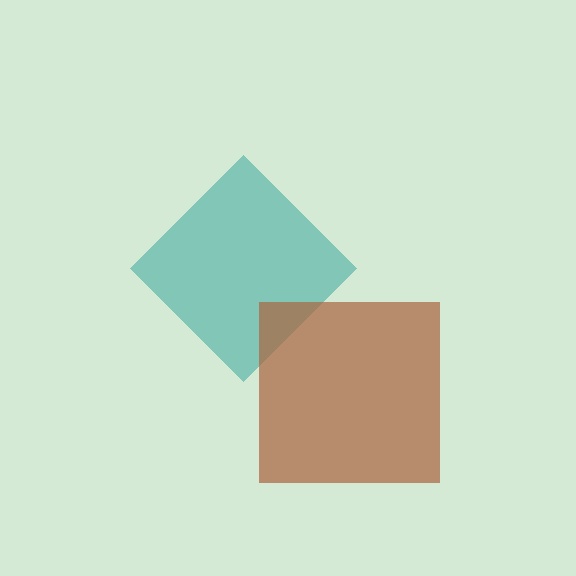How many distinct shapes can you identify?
There are 2 distinct shapes: a teal diamond, a brown square.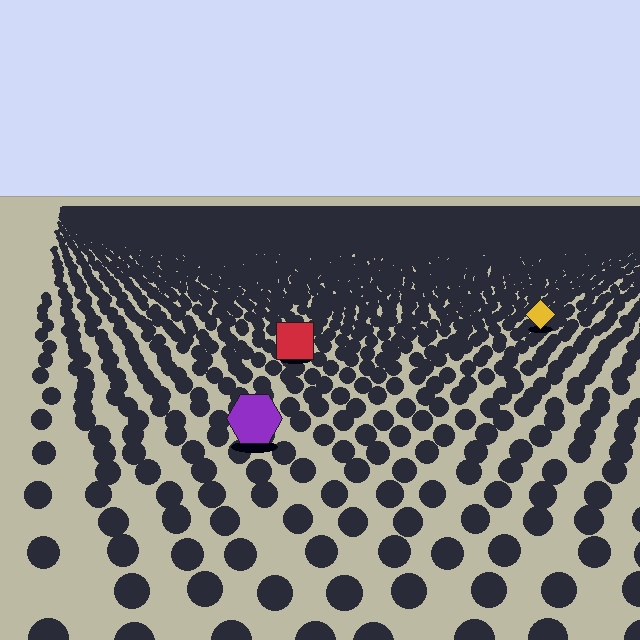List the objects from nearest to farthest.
From nearest to farthest: the purple hexagon, the red square, the yellow diamond.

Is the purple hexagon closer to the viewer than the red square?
Yes. The purple hexagon is closer — you can tell from the texture gradient: the ground texture is coarser near it.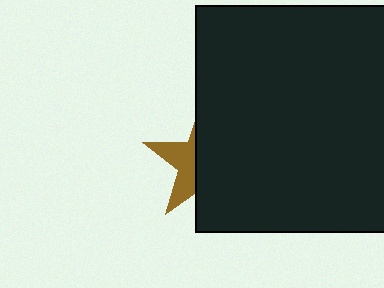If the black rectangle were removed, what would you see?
You would see the complete brown star.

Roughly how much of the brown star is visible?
A small part of it is visible (roughly 37%).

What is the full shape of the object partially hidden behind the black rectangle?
The partially hidden object is a brown star.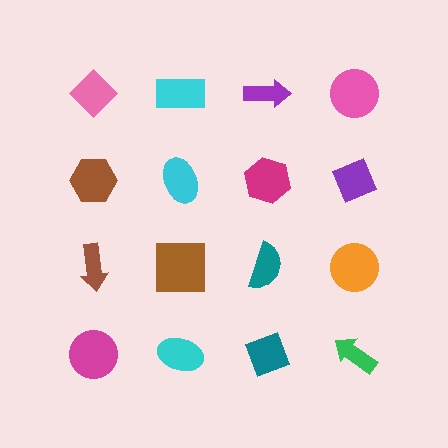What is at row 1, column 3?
A purple arrow.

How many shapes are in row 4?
4 shapes.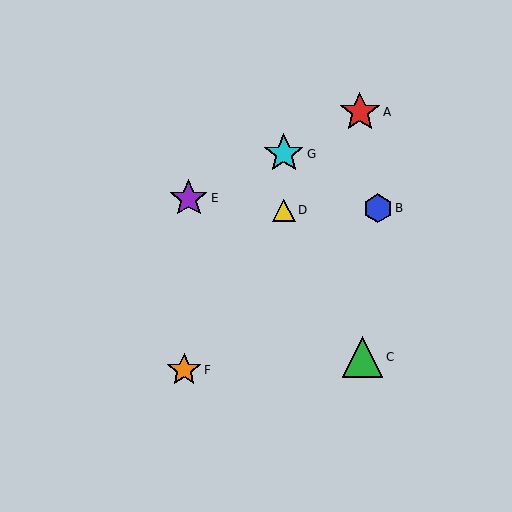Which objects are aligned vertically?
Objects D, G are aligned vertically.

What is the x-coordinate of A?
Object A is at x≈360.